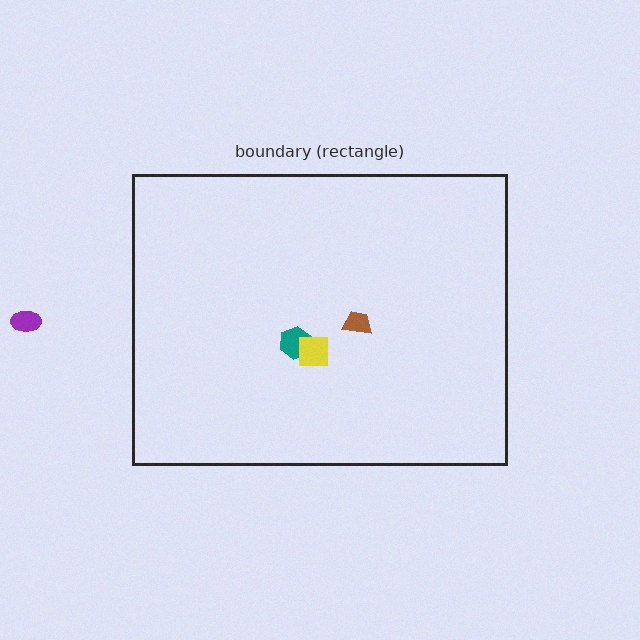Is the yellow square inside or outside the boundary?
Inside.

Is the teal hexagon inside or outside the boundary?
Inside.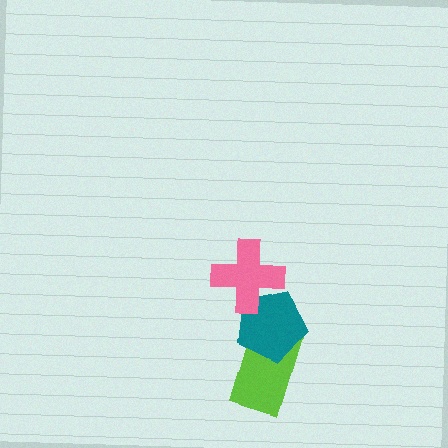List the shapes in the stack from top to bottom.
From top to bottom: the pink cross, the teal pentagon, the lime rectangle.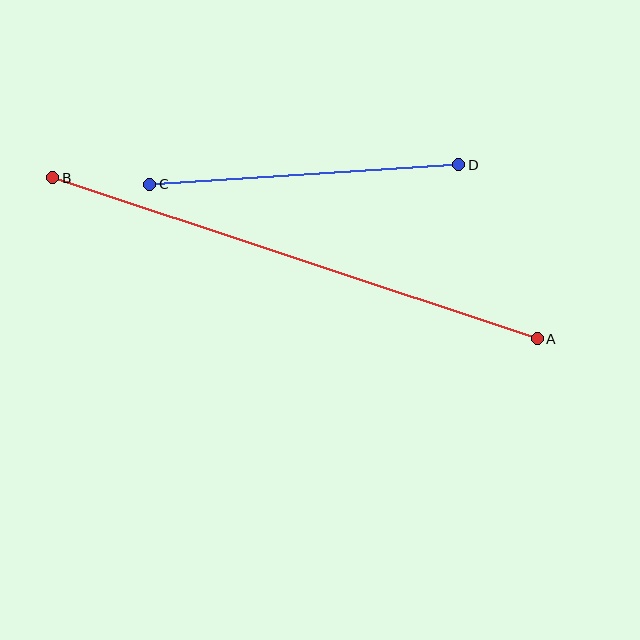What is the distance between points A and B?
The distance is approximately 510 pixels.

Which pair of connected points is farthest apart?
Points A and B are farthest apart.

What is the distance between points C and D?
The distance is approximately 310 pixels.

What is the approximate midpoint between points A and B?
The midpoint is at approximately (295, 258) pixels.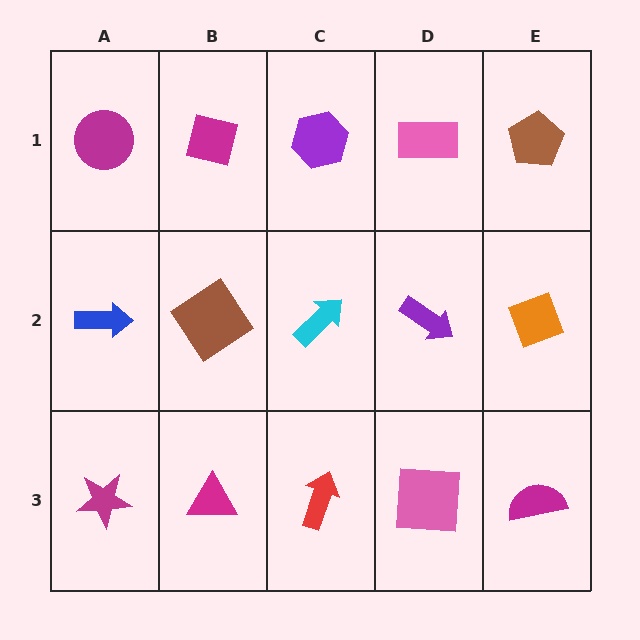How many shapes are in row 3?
5 shapes.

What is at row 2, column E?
An orange diamond.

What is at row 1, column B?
A magenta square.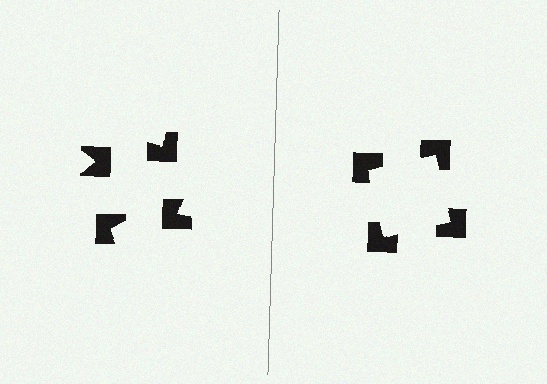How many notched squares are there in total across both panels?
8 — 4 on each side.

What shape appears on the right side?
An illusory square.